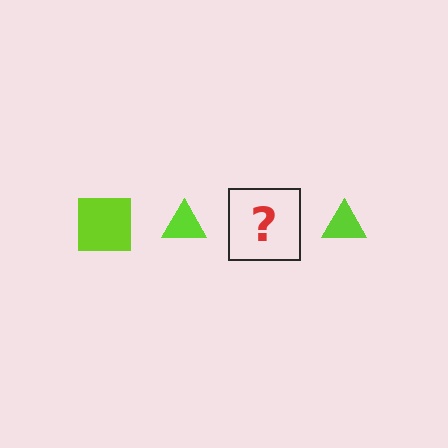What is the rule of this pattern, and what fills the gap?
The rule is that the pattern cycles through square, triangle shapes in lime. The gap should be filled with a lime square.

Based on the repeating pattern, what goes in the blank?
The blank should be a lime square.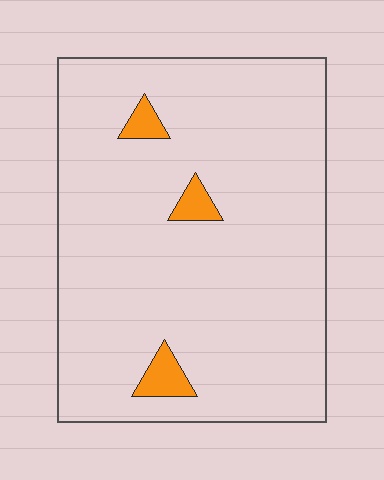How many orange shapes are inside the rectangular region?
3.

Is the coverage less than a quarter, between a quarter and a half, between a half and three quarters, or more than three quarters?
Less than a quarter.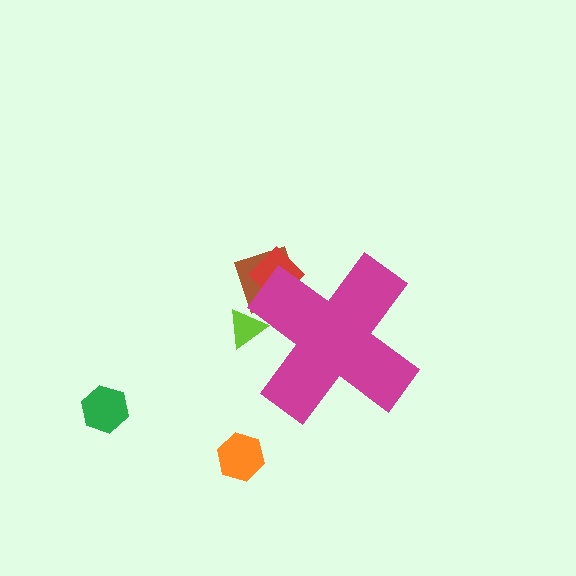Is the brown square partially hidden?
Yes, the brown square is partially hidden behind the magenta cross.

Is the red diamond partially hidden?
Yes, the red diamond is partially hidden behind the magenta cross.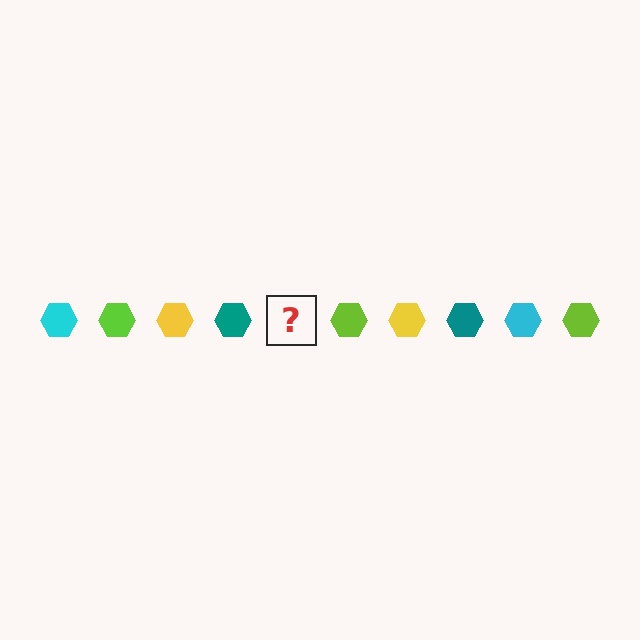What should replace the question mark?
The question mark should be replaced with a cyan hexagon.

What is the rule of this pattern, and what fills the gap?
The rule is that the pattern cycles through cyan, lime, yellow, teal hexagons. The gap should be filled with a cyan hexagon.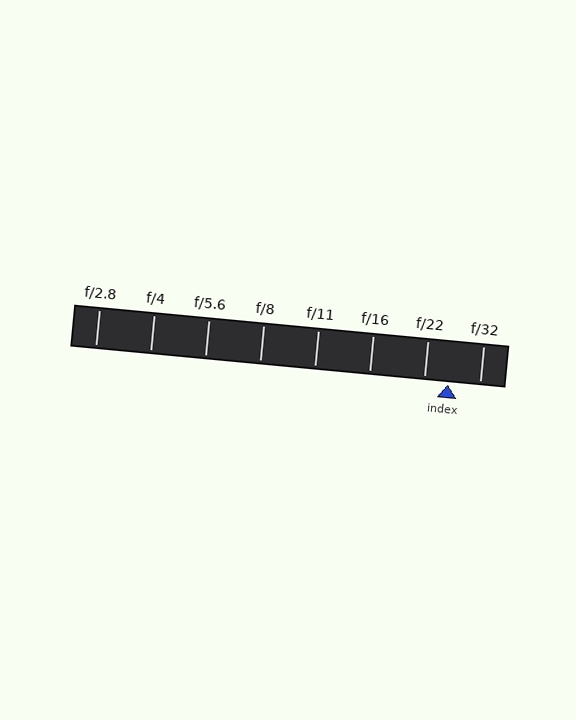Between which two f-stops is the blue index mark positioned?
The index mark is between f/22 and f/32.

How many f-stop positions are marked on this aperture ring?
There are 8 f-stop positions marked.